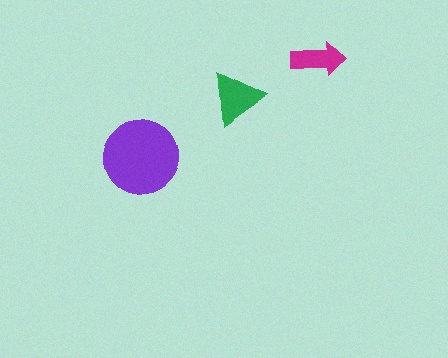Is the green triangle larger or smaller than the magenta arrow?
Larger.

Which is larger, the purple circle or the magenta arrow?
The purple circle.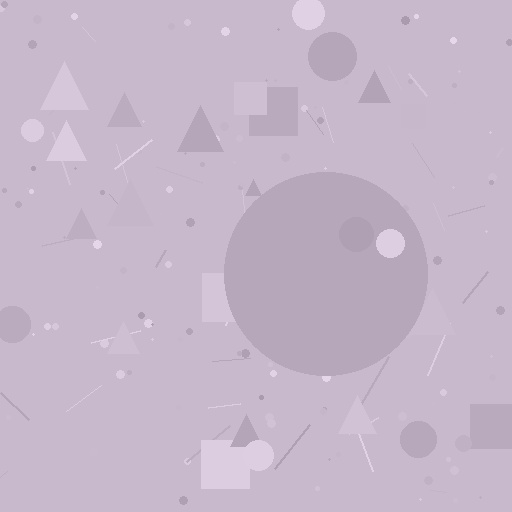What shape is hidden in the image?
A circle is hidden in the image.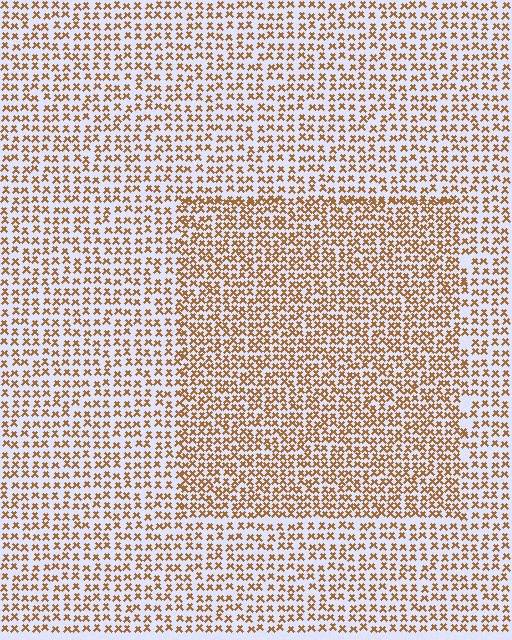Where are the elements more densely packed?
The elements are more densely packed inside the rectangle boundary.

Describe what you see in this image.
The image contains small brown elements arranged at two different densities. A rectangle-shaped region is visible where the elements are more densely packed than the surrounding area.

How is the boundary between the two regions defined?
The boundary is defined by a change in element density (approximately 1.5x ratio). All elements are the same color, size, and shape.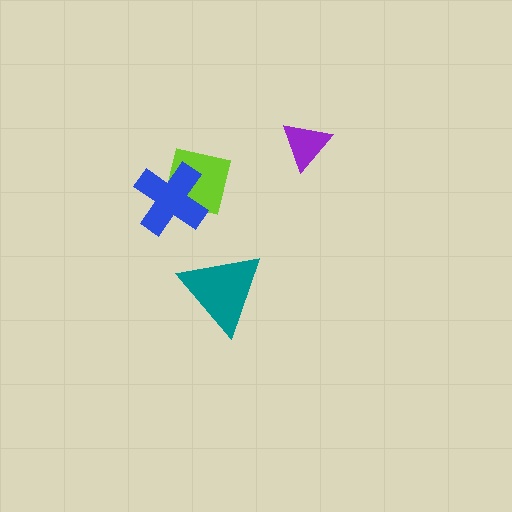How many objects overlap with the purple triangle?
0 objects overlap with the purple triangle.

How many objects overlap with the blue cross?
1 object overlaps with the blue cross.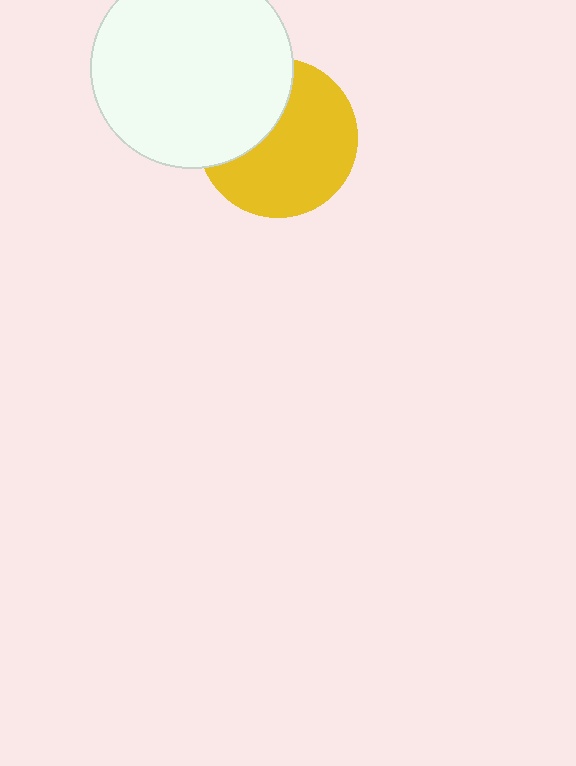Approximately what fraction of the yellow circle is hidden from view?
Roughly 35% of the yellow circle is hidden behind the white circle.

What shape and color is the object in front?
The object in front is a white circle.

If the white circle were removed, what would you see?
You would see the complete yellow circle.